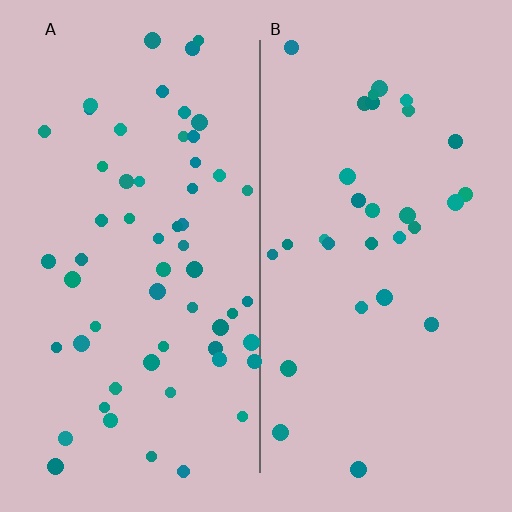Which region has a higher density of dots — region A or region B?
A (the left).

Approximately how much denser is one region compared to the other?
Approximately 1.9× — region A over region B.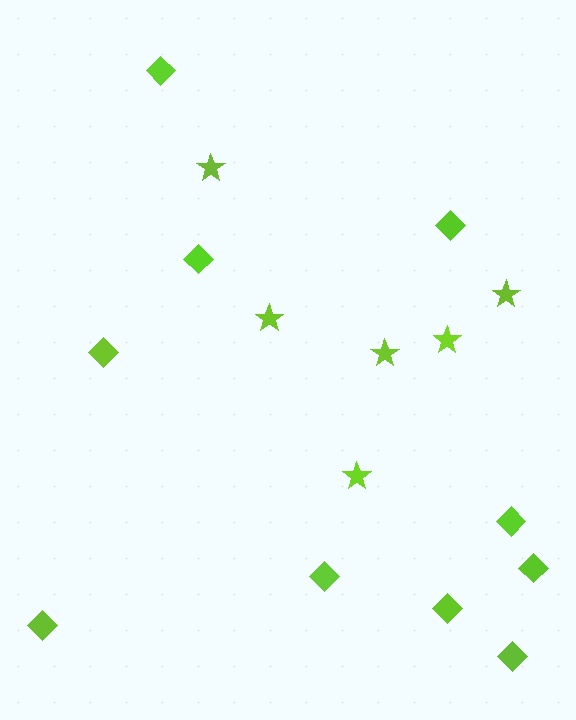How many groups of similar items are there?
There are 2 groups: one group of stars (6) and one group of diamonds (10).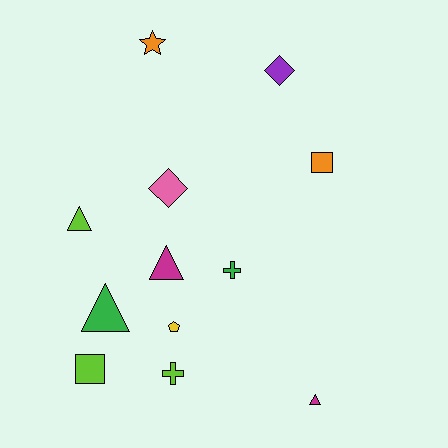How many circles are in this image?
There are no circles.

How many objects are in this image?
There are 12 objects.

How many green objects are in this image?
There are 2 green objects.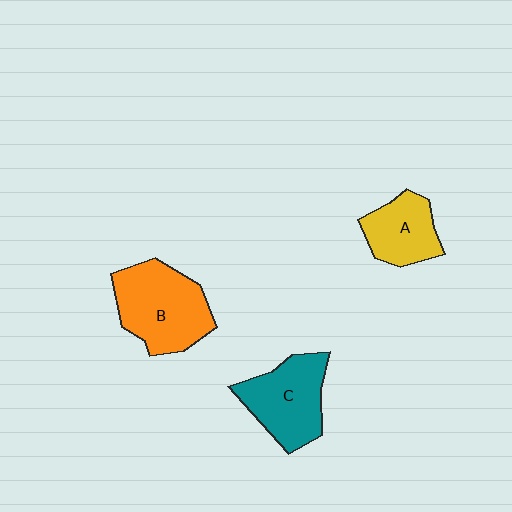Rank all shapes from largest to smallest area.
From largest to smallest: B (orange), C (teal), A (yellow).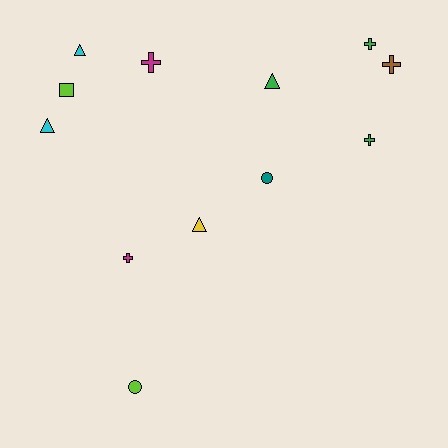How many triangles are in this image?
There are 4 triangles.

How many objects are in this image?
There are 12 objects.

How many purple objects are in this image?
There are no purple objects.